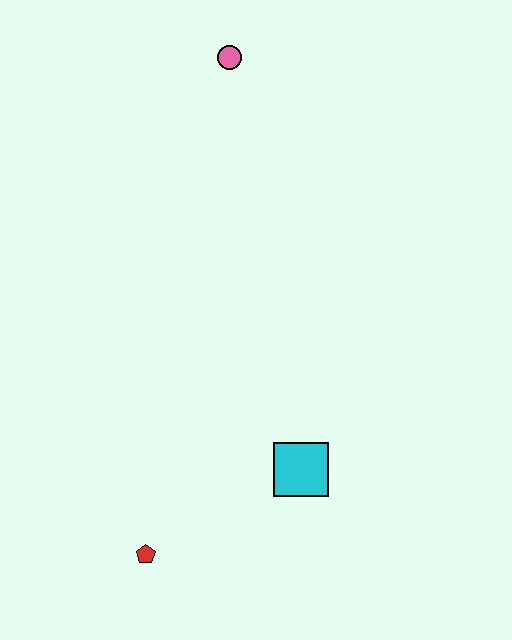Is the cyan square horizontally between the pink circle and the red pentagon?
No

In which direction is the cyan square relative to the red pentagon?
The cyan square is to the right of the red pentagon.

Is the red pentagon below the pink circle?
Yes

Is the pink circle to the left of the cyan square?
Yes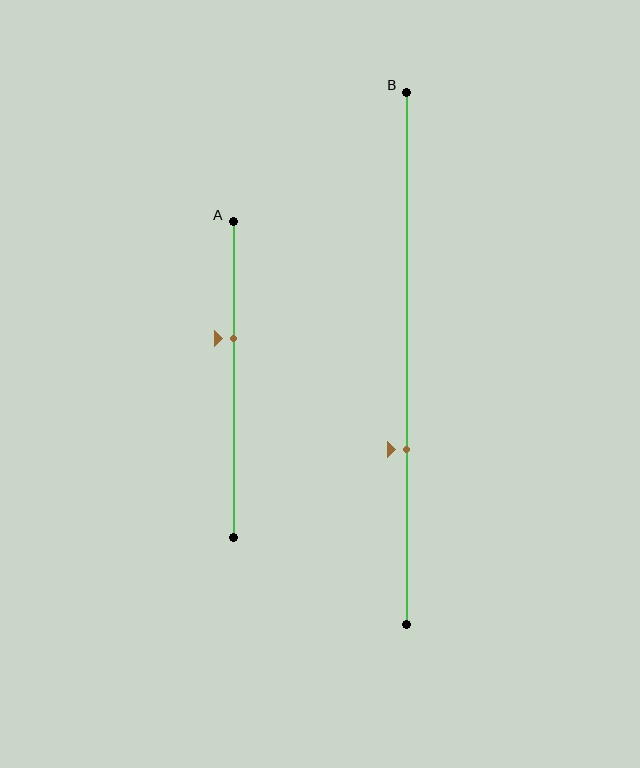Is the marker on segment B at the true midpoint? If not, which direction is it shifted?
No, the marker on segment B is shifted downward by about 17% of the segment length.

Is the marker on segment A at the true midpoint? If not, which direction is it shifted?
No, the marker on segment A is shifted upward by about 13% of the segment length.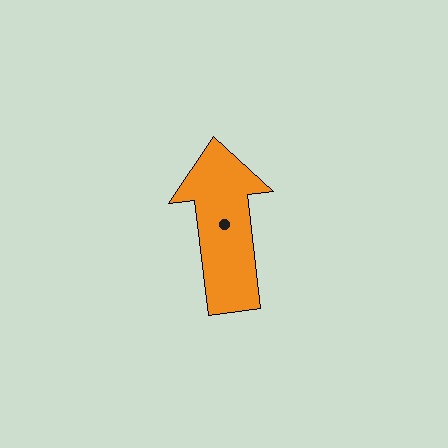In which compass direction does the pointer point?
North.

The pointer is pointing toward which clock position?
Roughly 12 o'clock.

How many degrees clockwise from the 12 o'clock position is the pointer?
Approximately 353 degrees.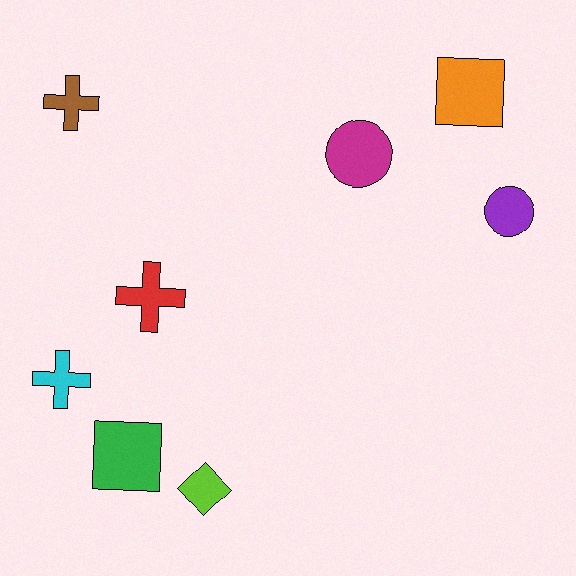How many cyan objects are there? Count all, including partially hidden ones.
There is 1 cyan object.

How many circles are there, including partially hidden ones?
There are 2 circles.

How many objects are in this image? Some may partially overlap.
There are 8 objects.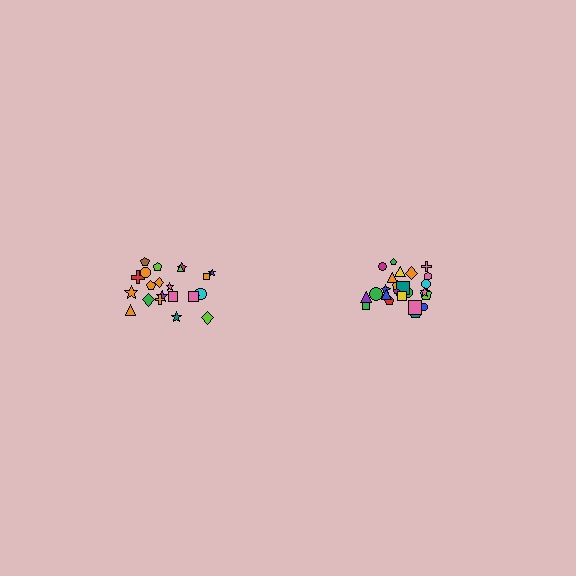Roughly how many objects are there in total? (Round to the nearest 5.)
Roughly 45 objects in total.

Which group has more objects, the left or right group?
The right group.